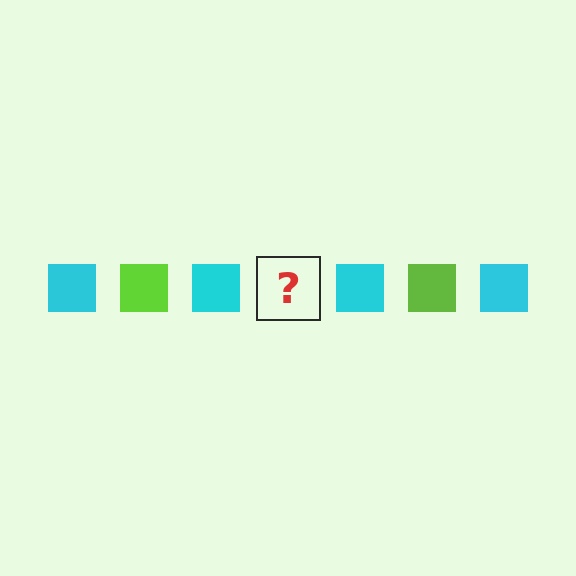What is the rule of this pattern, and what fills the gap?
The rule is that the pattern cycles through cyan, lime squares. The gap should be filled with a lime square.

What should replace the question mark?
The question mark should be replaced with a lime square.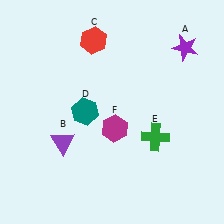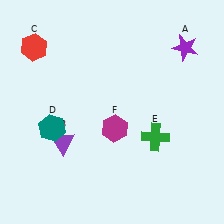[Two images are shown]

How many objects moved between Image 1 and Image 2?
2 objects moved between the two images.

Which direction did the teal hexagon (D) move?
The teal hexagon (D) moved left.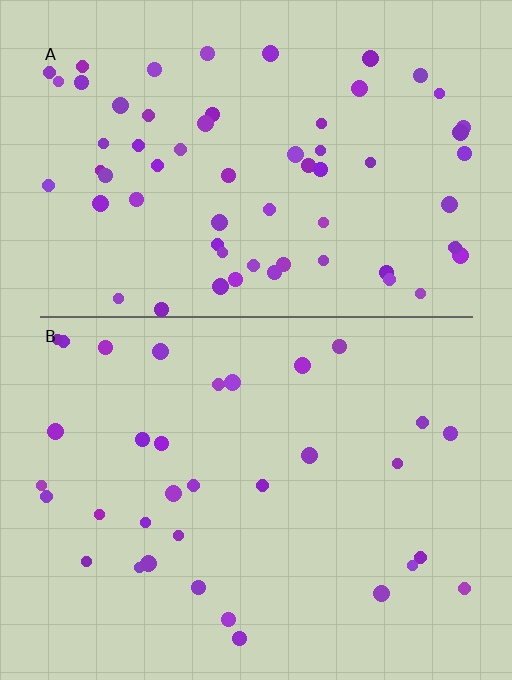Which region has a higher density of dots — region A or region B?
A (the top).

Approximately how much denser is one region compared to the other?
Approximately 1.9× — region A over region B.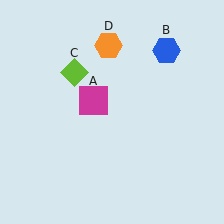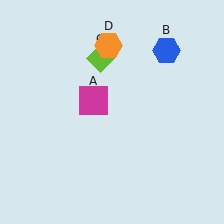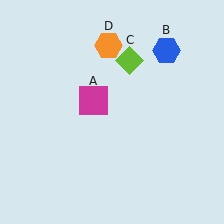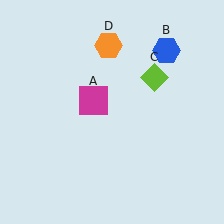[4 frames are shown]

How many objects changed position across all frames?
1 object changed position: lime diamond (object C).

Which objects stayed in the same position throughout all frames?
Magenta square (object A) and blue hexagon (object B) and orange hexagon (object D) remained stationary.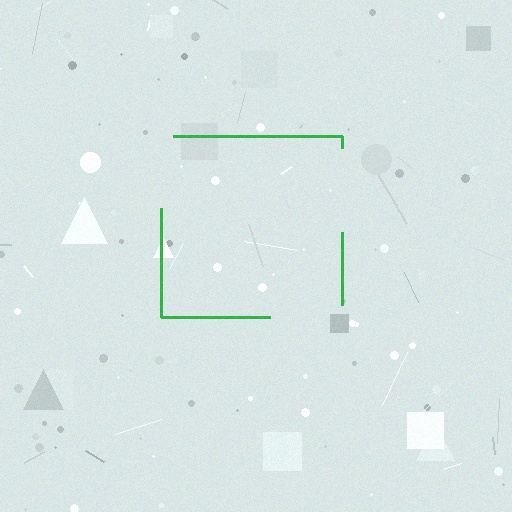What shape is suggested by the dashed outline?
The dashed outline suggests a square.